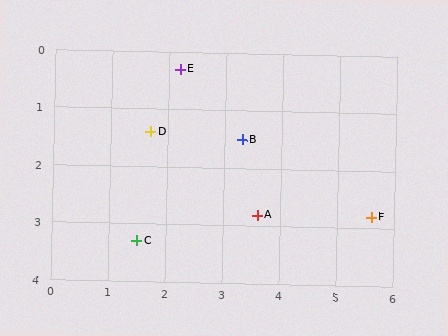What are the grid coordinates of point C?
Point C is at approximately (1.5, 3.3).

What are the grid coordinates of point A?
Point A is at approximately (3.6, 2.8).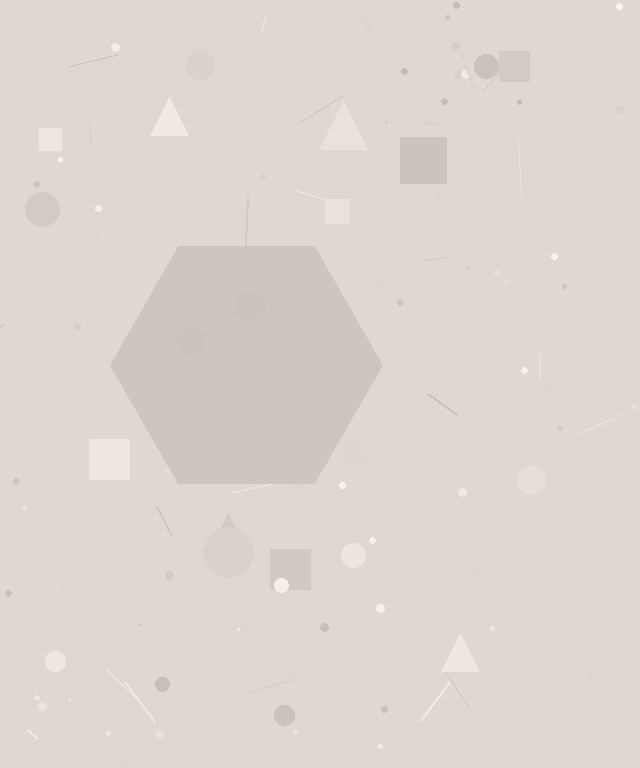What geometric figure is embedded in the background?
A hexagon is embedded in the background.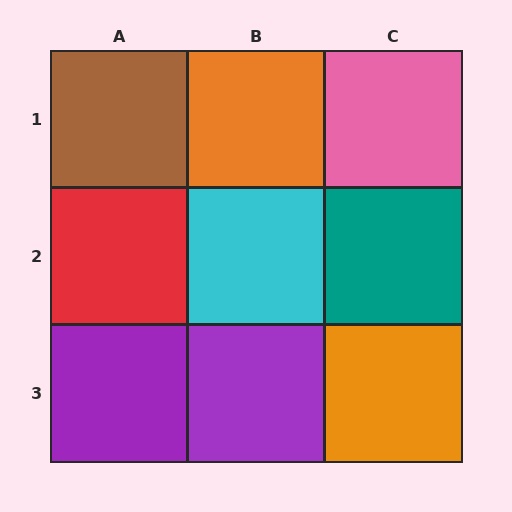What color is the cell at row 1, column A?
Brown.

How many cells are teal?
1 cell is teal.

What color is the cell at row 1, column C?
Pink.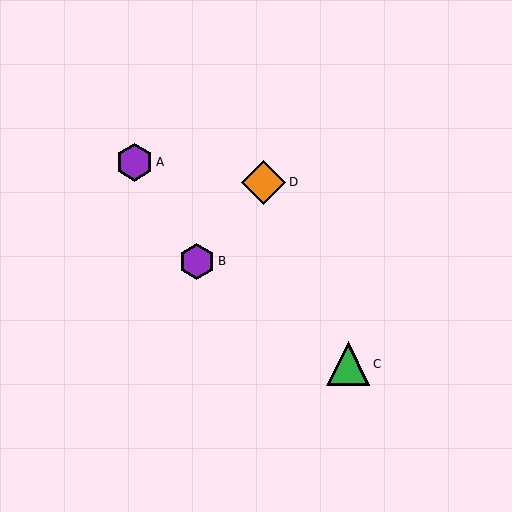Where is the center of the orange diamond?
The center of the orange diamond is at (263, 182).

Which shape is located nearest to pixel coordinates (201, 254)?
The purple hexagon (labeled B) at (197, 261) is nearest to that location.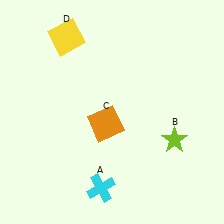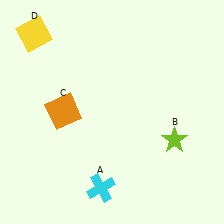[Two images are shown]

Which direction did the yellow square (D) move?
The yellow square (D) moved left.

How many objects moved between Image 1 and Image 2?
2 objects moved between the two images.